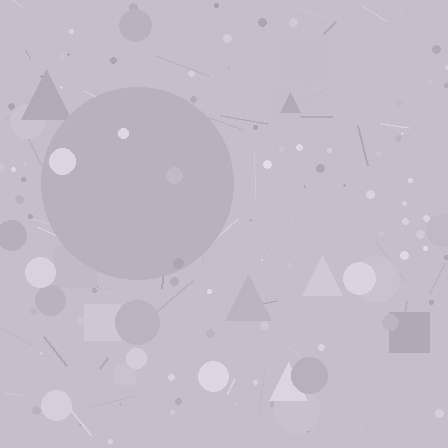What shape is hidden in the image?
A circle is hidden in the image.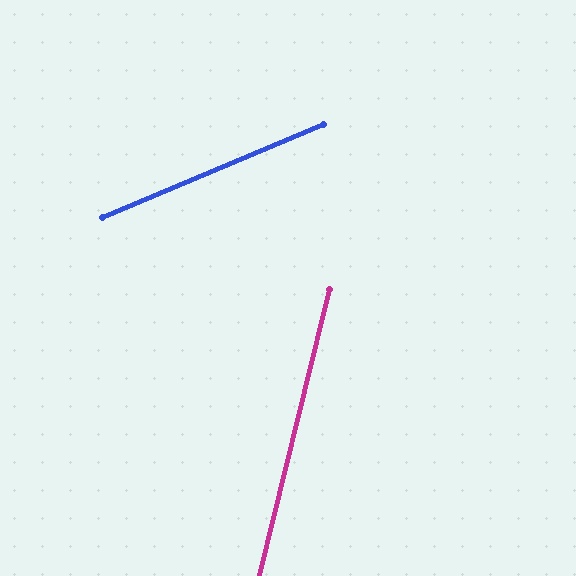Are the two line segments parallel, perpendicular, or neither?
Neither parallel nor perpendicular — they differ by about 53°.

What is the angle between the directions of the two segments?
Approximately 53 degrees.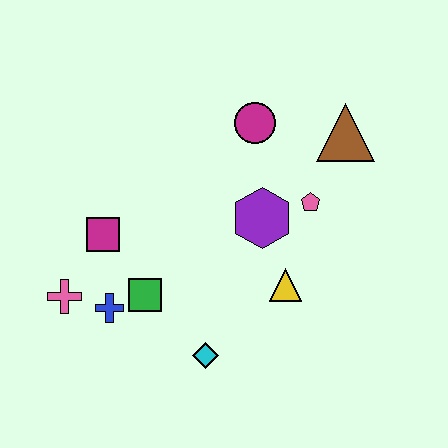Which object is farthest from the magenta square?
The brown triangle is farthest from the magenta square.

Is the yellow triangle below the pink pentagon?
Yes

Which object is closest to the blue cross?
The green square is closest to the blue cross.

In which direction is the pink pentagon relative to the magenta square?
The pink pentagon is to the right of the magenta square.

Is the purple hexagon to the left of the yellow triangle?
Yes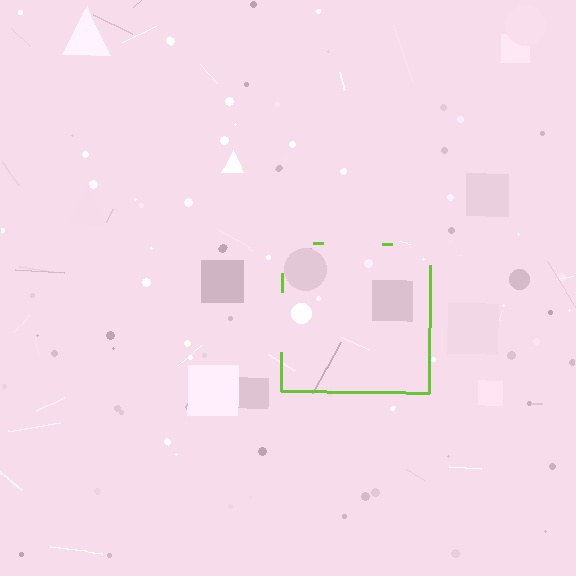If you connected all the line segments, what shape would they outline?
They would outline a square.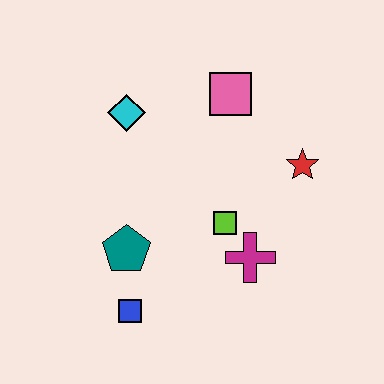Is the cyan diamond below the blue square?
No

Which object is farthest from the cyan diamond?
The blue square is farthest from the cyan diamond.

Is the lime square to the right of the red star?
No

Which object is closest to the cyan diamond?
The pink square is closest to the cyan diamond.